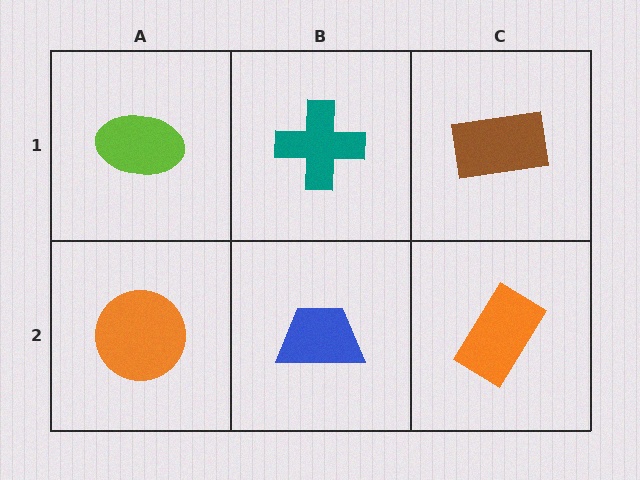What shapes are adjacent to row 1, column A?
An orange circle (row 2, column A), a teal cross (row 1, column B).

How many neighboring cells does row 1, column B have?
3.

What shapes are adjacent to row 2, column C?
A brown rectangle (row 1, column C), a blue trapezoid (row 2, column B).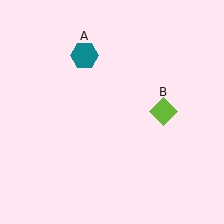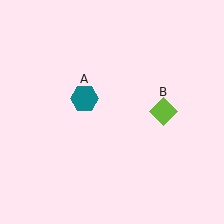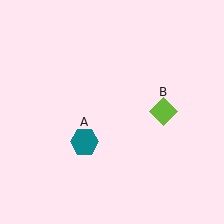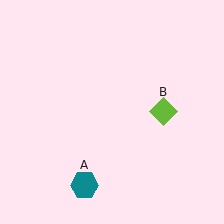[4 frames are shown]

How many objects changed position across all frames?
1 object changed position: teal hexagon (object A).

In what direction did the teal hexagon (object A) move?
The teal hexagon (object A) moved down.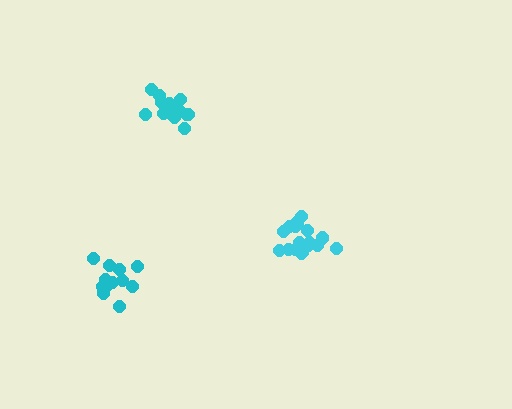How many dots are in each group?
Group 1: 18 dots, Group 2: 16 dots, Group 3: 13 dots (47 total).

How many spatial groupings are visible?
There are 3 spatial groupings.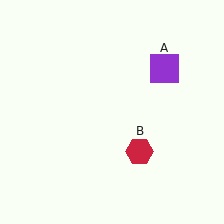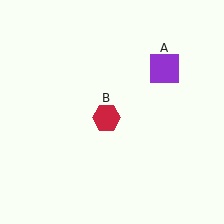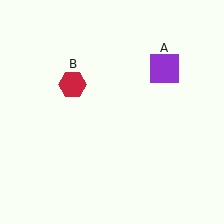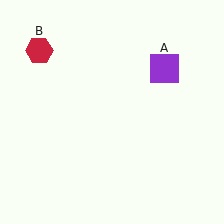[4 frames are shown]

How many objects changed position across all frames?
1 object changed position: red hexagon (object B).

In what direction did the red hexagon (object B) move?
The red hexagon (object B) moved up and to the left.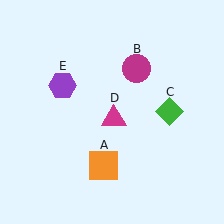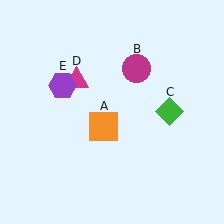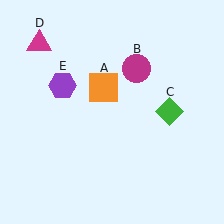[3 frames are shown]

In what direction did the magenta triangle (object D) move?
The magenta triangle (object D) moved up and to the left.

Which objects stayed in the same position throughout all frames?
Magenta circle (object B) and green diamond (object C) and purple hexagon (object E) remained stationary.